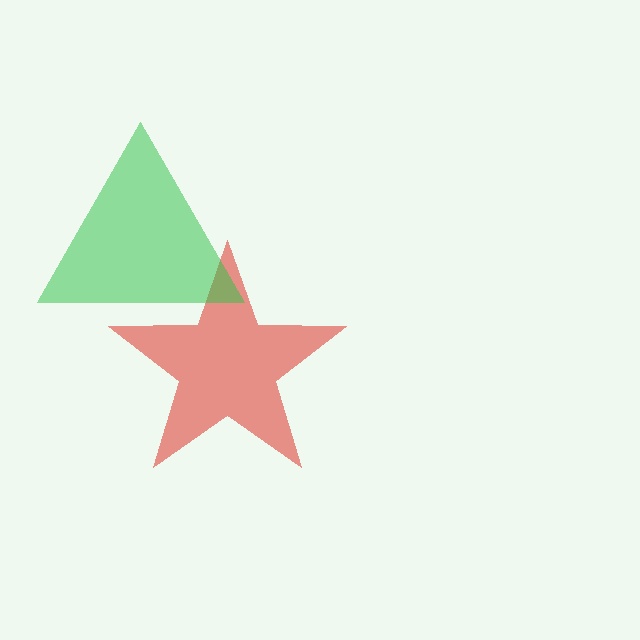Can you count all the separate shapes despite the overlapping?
Yes, there are 2 separate shapes.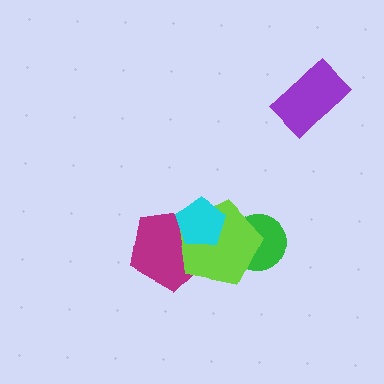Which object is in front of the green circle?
The lime pentagon is in front of the green circle.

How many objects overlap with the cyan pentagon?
2 objects overlap with the cyan pentagon.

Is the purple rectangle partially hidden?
No, no other shape covers it.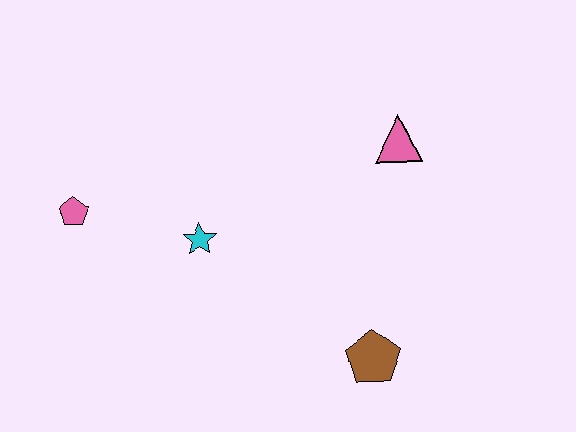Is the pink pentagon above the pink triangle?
No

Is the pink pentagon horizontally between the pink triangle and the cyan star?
No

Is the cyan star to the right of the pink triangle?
No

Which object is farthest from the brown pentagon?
The pink pentagon is farthest from the brown pentagon.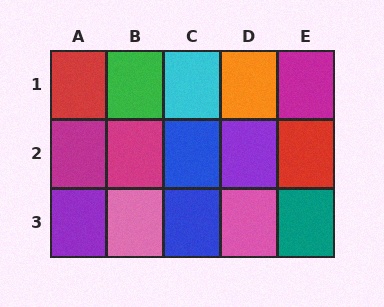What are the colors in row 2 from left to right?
Magenta, magenta, blue, purple, red.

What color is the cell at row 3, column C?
Blue.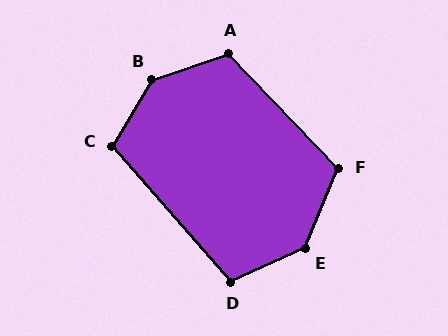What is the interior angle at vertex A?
Approximately 115 degrees (obtuse).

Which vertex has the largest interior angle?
B, at approximately 139 degrees.